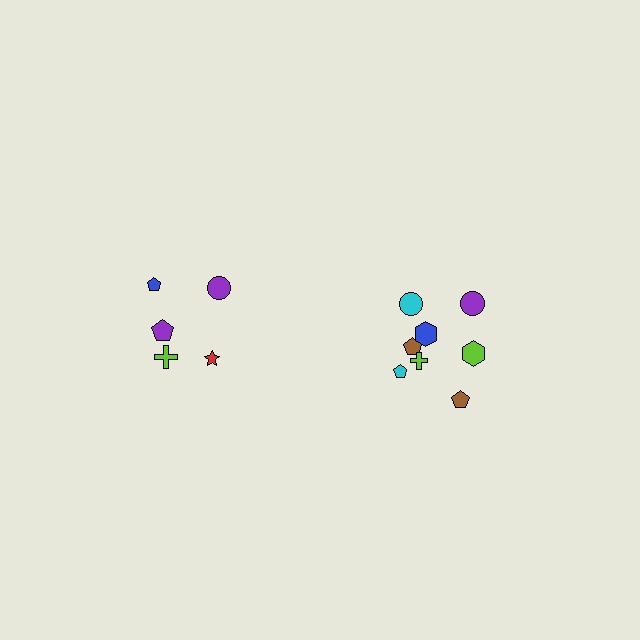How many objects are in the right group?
There are 8 objects.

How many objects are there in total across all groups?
There are 13 objects.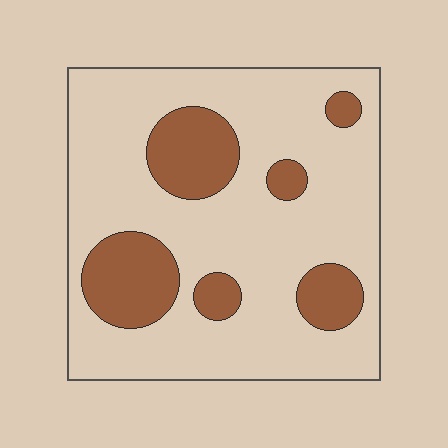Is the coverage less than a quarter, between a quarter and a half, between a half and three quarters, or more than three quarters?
Less than a quarter.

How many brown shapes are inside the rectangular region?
6.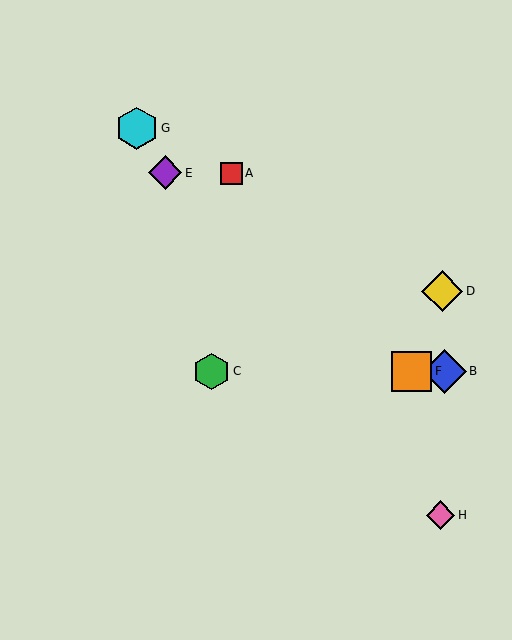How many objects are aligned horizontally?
3 objects (B, C, F) are aligned horizontally.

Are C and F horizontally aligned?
Yes, both are at y≈371.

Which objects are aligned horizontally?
Objects B, C, F are aligned horizontally.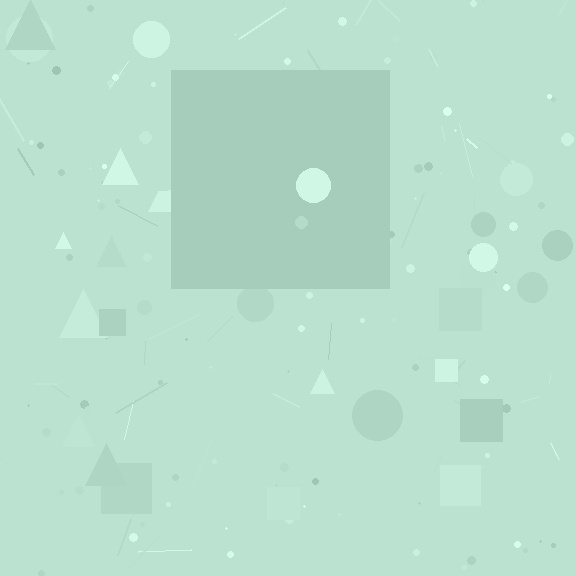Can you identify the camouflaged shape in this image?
The camouflaged shape is a square.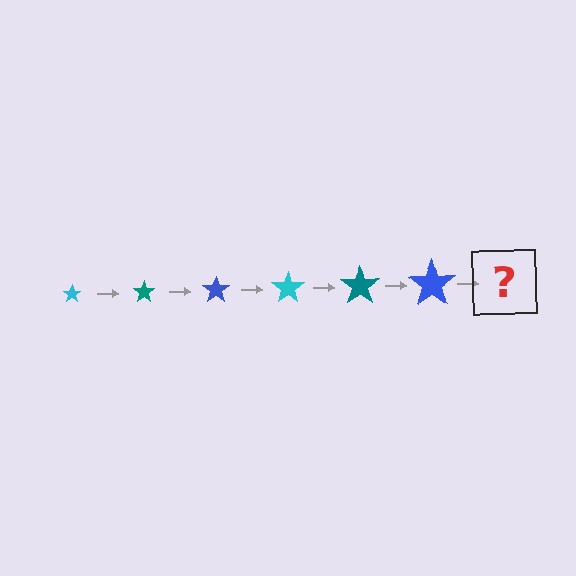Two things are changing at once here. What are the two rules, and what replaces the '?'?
The two rules are that the star grows larger each step and the color cycles through cyan, teal, and blue. The '?' should be a cyan star, larger than the previous one.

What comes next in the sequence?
The next element should be a cyan star, larger than the previous one.